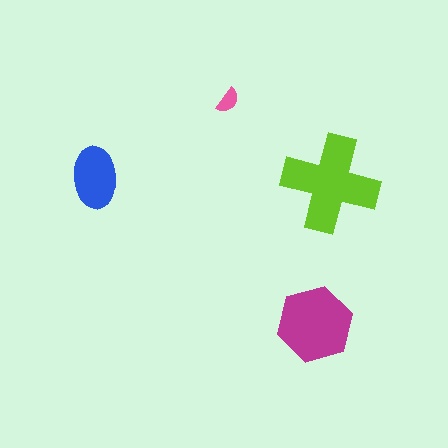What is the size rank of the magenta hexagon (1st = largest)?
2nd.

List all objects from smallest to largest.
The pink semicircle, the blue ellipse, the magenta hexagon, the lime cross.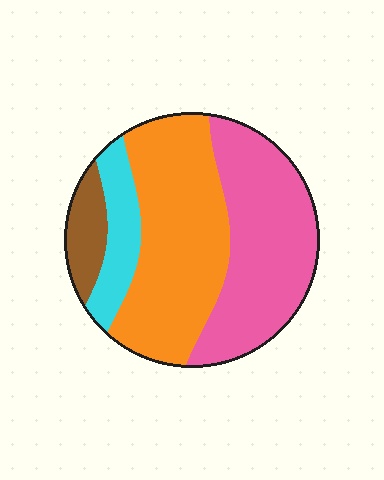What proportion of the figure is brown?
Brown takes up less than a sixth of the figure.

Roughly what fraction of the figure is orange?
Orange covers roughly 40% of the figure.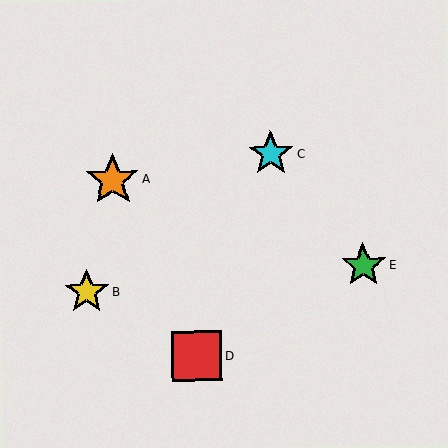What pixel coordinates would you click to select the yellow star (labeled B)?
Click at (87, 292) to select the yellow star B.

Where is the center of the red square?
The center of the red square is at (196, 356).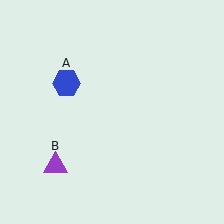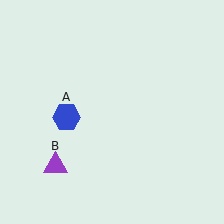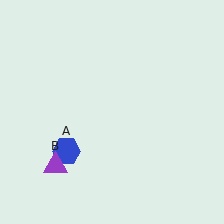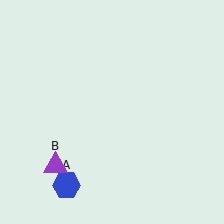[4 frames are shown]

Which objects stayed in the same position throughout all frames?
Purple triangle (object B) remained stationary.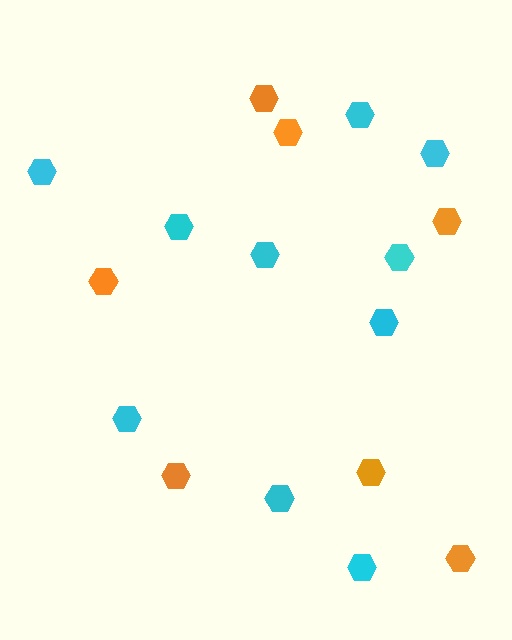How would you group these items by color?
There are 2 groups: one group of cyan hexagons (10) and one group of orange hexagons (7).